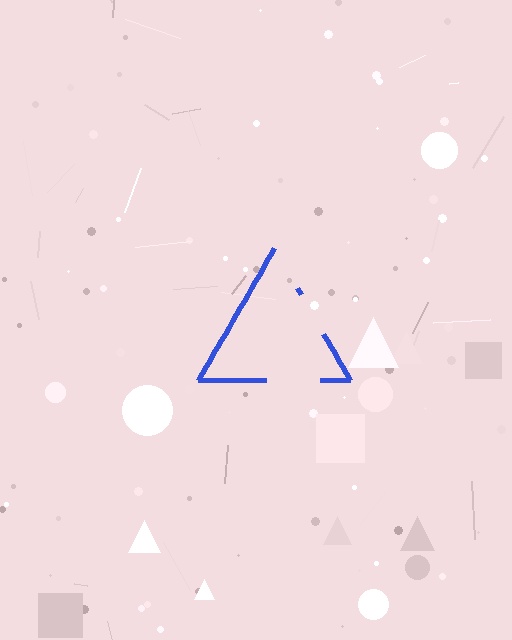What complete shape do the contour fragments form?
The contour fragments form a triangle.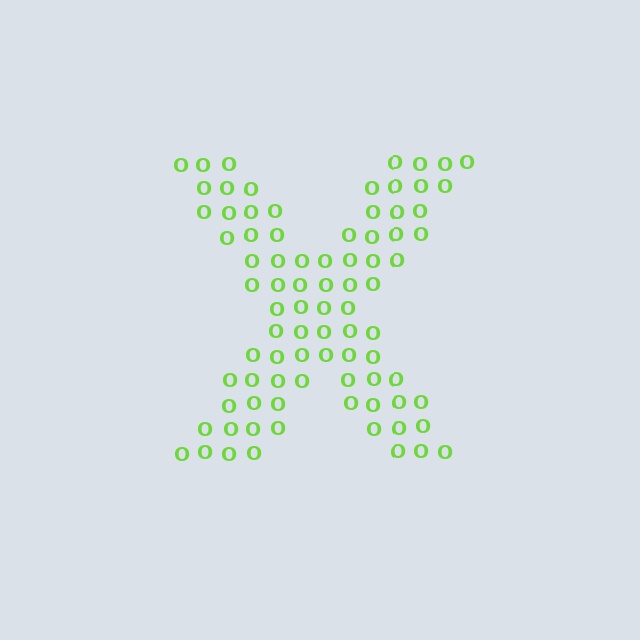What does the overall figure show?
The overall figure shows the letter X.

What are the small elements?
The small elements are letter O's.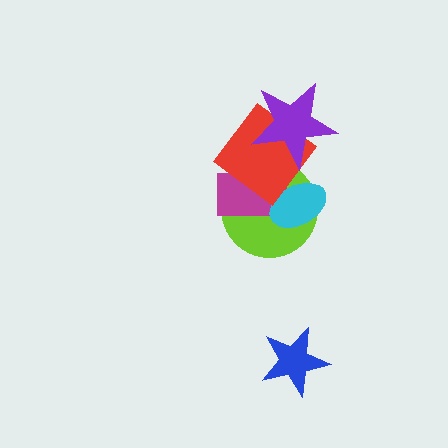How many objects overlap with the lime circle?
3 objects overlap with the lime circle.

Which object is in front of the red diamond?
The purple star is in front of the red diamond.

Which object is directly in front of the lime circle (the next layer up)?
The magenta rectangle is directly in front of the lime circle.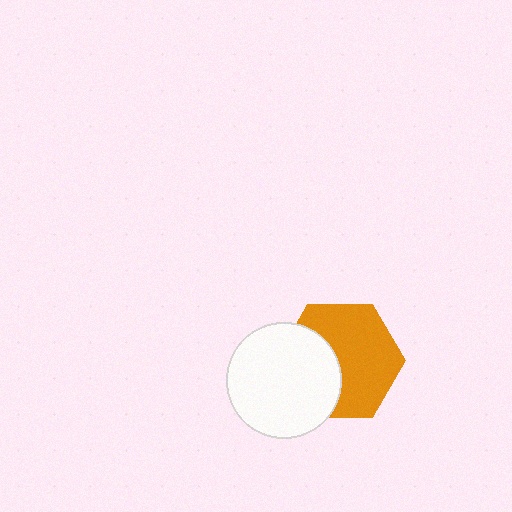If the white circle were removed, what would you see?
You would see the complete orange hexagon.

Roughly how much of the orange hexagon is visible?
About half of it is visible (roughly 63%).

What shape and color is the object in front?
The object in front is a white circle.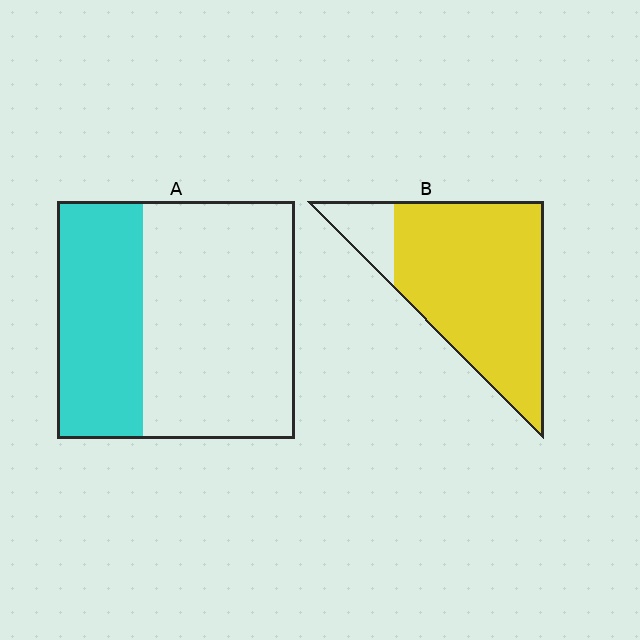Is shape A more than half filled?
No.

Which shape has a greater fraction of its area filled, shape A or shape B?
Shape B.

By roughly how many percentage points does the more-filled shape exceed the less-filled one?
By roughly 50 percentage points (B over A).